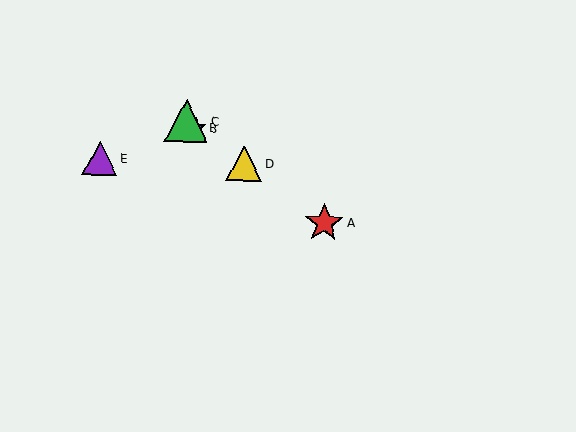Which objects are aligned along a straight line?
Objects A, B, C, D are aligned along a straight line.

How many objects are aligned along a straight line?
4 objects (A, B, C, D) are aligned along a straight line.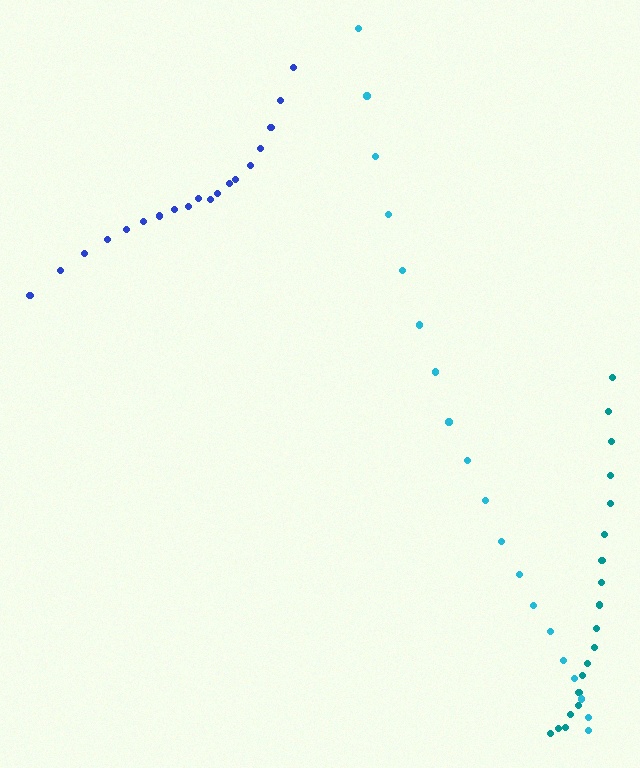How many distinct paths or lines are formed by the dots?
There are 3 distinct paths.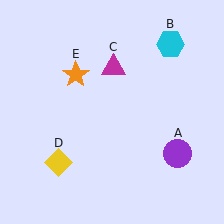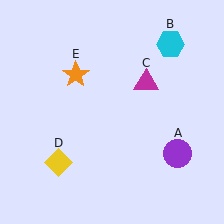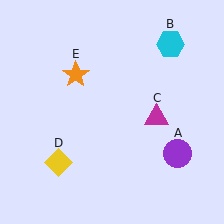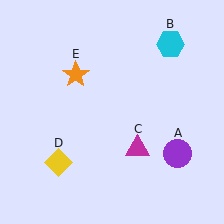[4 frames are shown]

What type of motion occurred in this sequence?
The magenta triangle (object C) rotated clockwise around the center of the scene.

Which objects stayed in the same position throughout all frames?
Purple circle (object A) and cyan hexagon (object B) and yellow diamond (object D) and orange star (object E) remained stationary.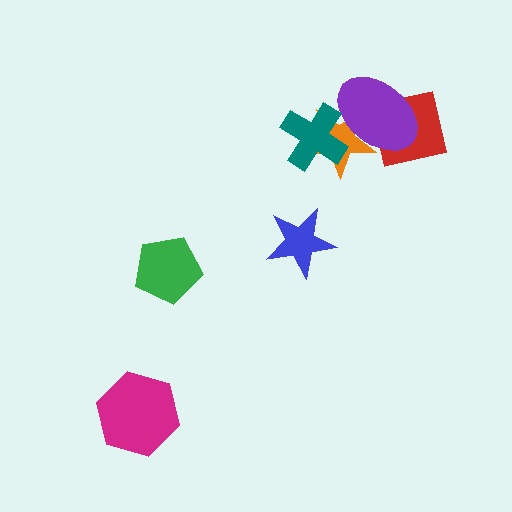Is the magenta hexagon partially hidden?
No, no other shape covers it.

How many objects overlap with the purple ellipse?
3 objects overlap with the purple ellipse.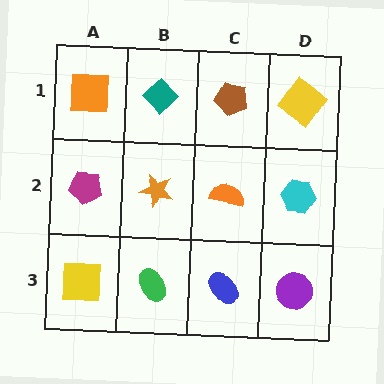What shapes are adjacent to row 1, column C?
An orange semicircle (row 2, column C), a teal diamond (row 1, column B), a yellow diamond (row 1, column D).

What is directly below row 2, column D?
A purple circle.